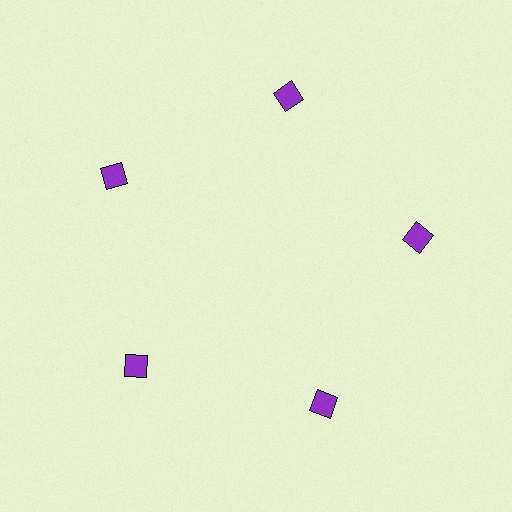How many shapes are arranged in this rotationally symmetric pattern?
There are 5 shapes, arranged in 5 groups of 1.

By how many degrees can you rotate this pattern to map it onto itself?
The pattern maps onto itself every 72 degrees of rotation.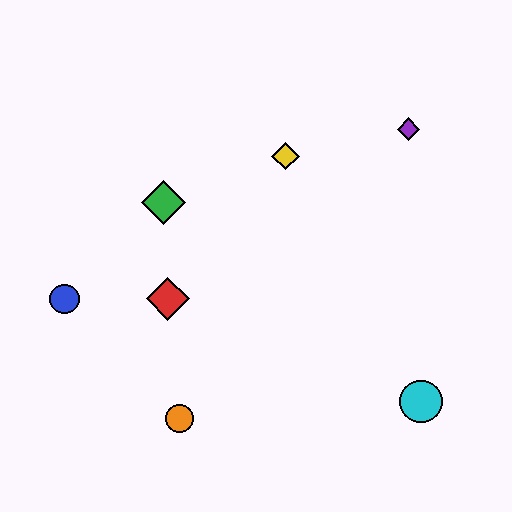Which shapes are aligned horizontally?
The red diamond, the blue circle are aligned horizontally.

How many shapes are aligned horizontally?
2 shapes (the red diamond, the blue circle) are aligned horizontally.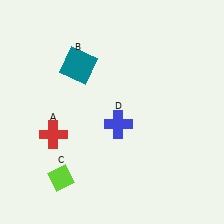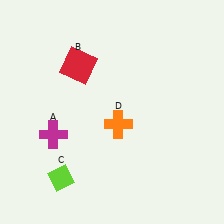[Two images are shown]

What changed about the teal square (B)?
In Image 1, B is teal. In Image 2, it changed to red.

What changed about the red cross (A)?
In Image 1, A is red. In Image 2, it changed to magenta.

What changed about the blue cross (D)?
In Image 1, D is blue. In Image 2, it changed to orange.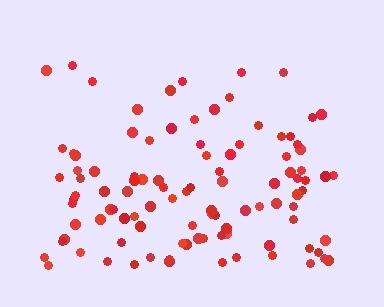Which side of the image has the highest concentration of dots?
The bottom.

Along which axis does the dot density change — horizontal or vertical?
Vertical.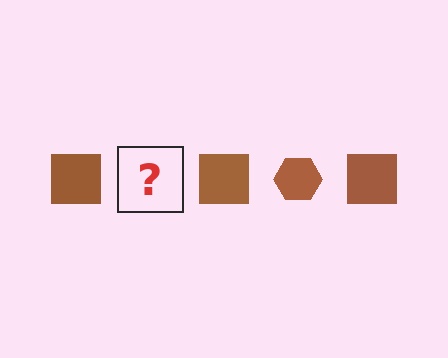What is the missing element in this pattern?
The missing element is a brown hexagon.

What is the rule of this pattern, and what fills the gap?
The rule is that the pattern cycles through square, hexagon shapes in brown. The gap should be filled with a brown hexagon.